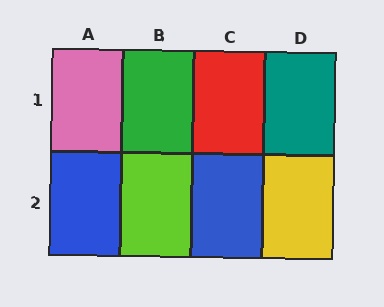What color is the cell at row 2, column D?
Yellow.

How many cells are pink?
1 cell is pink.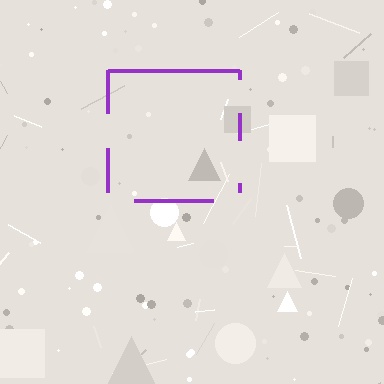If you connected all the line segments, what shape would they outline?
They would outline a square.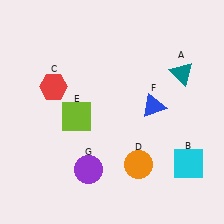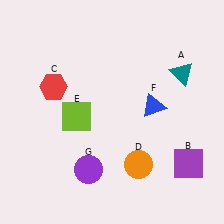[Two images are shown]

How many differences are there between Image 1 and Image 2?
There is 1 difference between the two images.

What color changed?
The square (B) changed from cyan in Image 1 to purple in Image 2.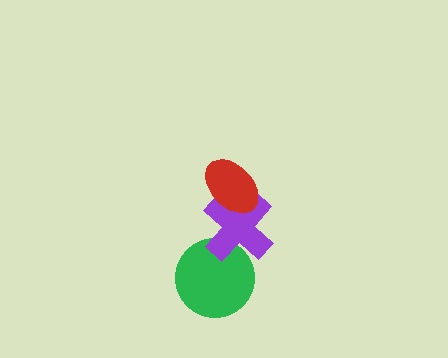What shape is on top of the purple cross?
The red ellipse is on top of the purple cross.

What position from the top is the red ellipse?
The red ellipse is 1st from the top.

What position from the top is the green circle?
The green circle is 3rd from the top.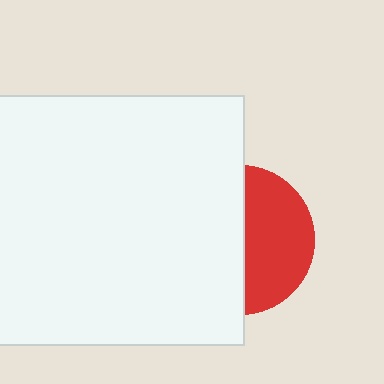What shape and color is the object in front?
The object in front is a white square.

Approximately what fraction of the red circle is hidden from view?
Roughly 55% of the red circle is hidden behind the white square.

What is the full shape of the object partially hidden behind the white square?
The partially hidden object is a red circle.